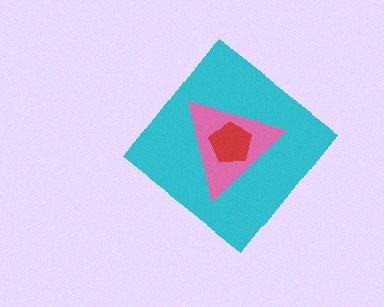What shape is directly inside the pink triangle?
The red pentagon.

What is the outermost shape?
The cyan diamond.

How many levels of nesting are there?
3.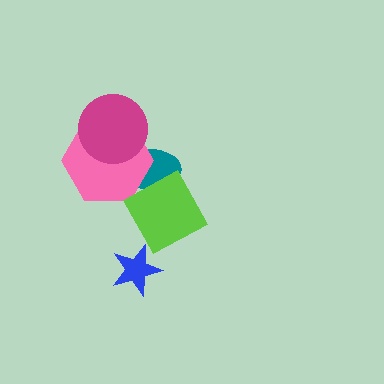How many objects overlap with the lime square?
1 object overlaps with the lime square.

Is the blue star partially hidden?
No, no other shape covers it.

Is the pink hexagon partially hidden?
Yes, it is partially covered by another shape.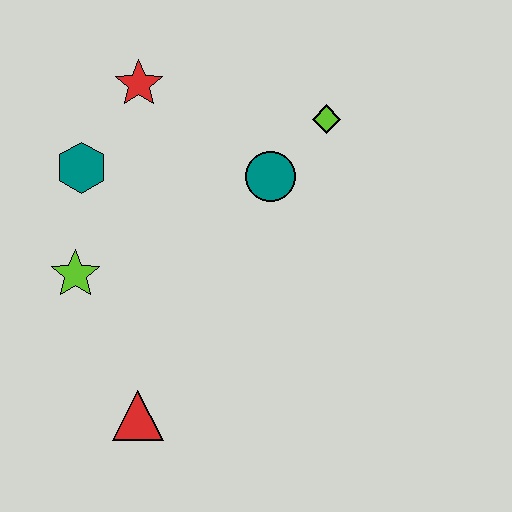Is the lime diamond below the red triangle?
No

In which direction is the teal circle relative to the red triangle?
The teal circle is above the red triangle.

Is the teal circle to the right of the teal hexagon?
Yes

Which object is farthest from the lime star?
The lime diamond is farthest from the lime star.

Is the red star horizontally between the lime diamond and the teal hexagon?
Yes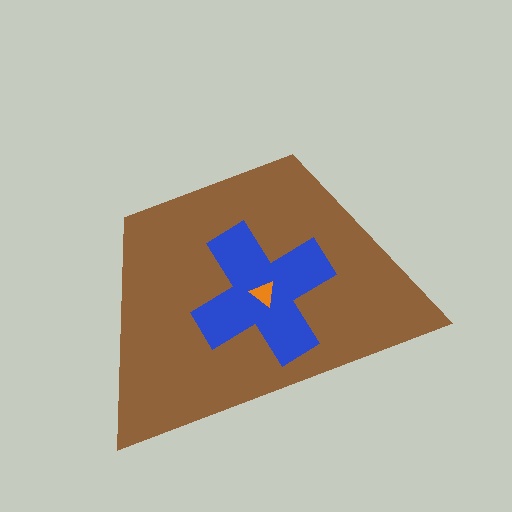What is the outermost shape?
The brown trapezoid.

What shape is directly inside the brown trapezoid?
The blue cross.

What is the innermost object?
The orange triangle.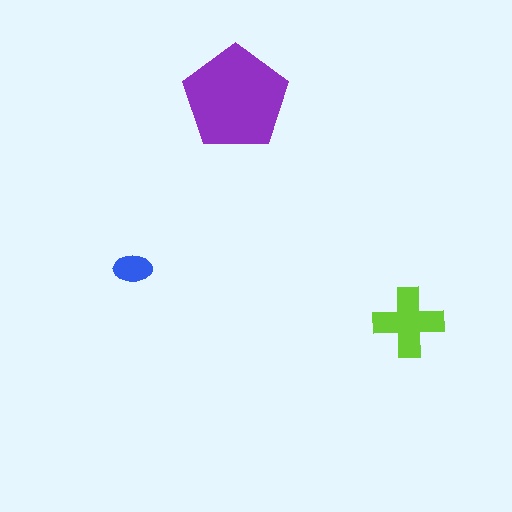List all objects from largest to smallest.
The purple pentagon, the lime cross, the blue ellipse.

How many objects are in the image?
There are 3 objects in the image.